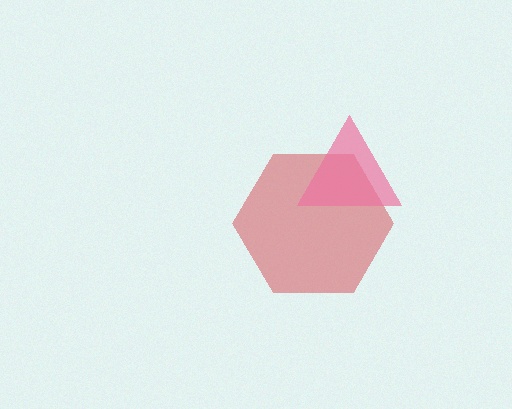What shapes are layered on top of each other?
The layered shapes are: a red hexagon, a pink triangle.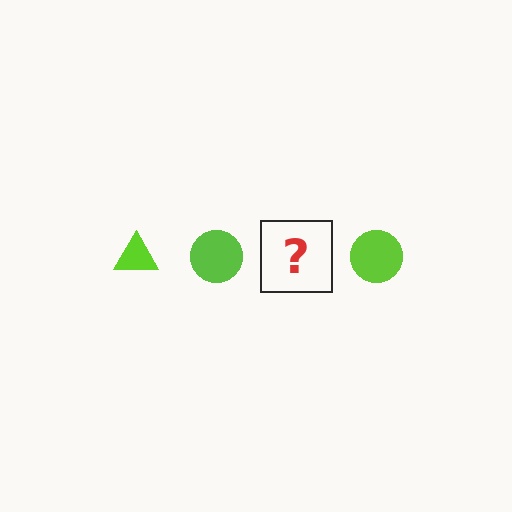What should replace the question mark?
The question mark should be replaced with a lime triangle.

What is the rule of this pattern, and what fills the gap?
The rule is that the pattern cycles through triangle, circle shapes in lime. The gap should be filled with a lime triangle.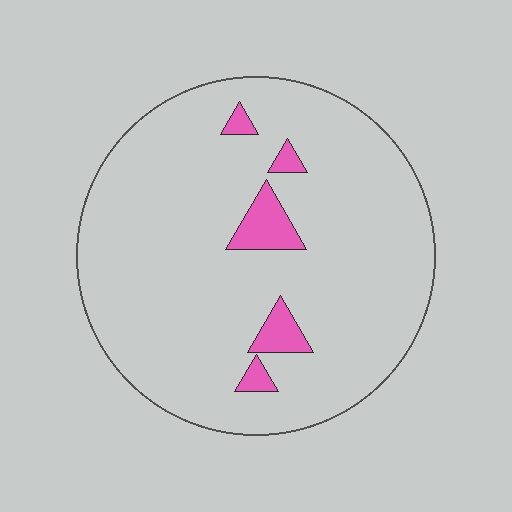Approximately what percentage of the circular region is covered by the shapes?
Approximately 5%.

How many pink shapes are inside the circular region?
5.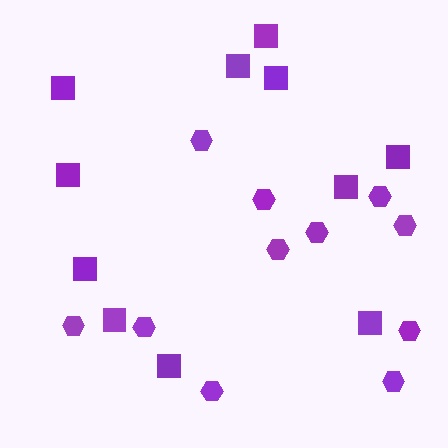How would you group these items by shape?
There are 2 groups: one group of hexagons (11) and one group of squares (11).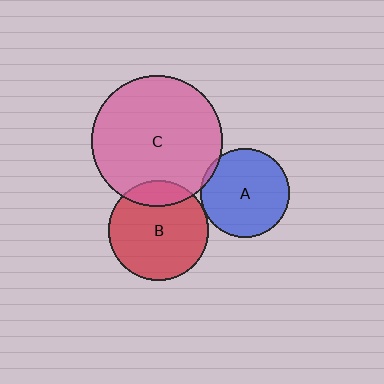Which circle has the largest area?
Circle C (pink).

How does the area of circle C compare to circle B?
Approximately 1.7 times.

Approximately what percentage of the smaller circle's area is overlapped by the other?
Approximately 5%.